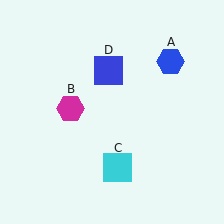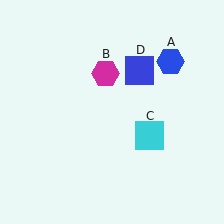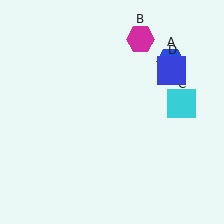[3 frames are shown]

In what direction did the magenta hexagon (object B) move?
The magenta hexagon (object B) moved up and to the right.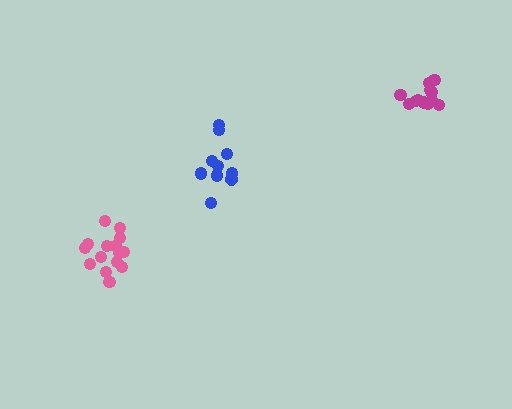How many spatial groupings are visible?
There are 3 spatial groupings.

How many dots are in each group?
Group 1: 10 dots, Group 2: 15 dots, Group 3: 13 dots (38 total).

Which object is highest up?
The magenta cluster is topmost.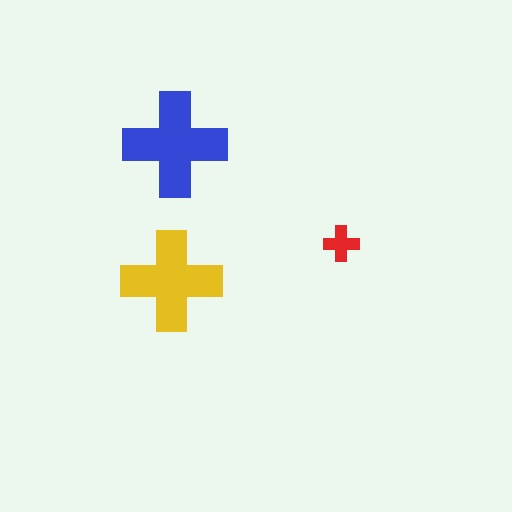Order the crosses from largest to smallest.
the blue one, the yellow one, the red one.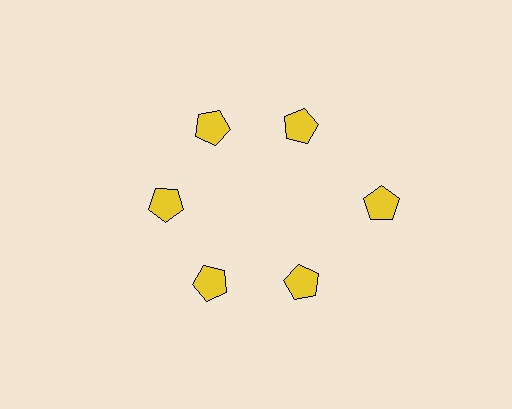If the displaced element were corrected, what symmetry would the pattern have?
It would have 6-fold rotational symmetry — the pattern would map onto itself every 60 degrees.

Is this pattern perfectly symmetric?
No. The 6 yellow pentagons are arranged in a ring, but one element near the 3 o'clock position is pushed outward from the center, breaking the 6-fold rotational symmetry.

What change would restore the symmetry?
The symmetry would be restored by moving it inward, back onto the ring so that all 6 pentagons sit at equal angles and equal distance from the center.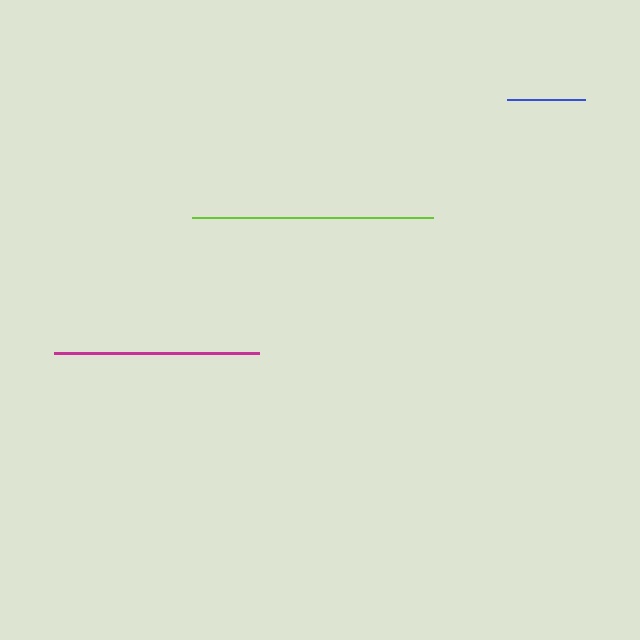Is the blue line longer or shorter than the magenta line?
The magenta line is longer than the blue line.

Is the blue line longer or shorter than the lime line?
The lime line is longer than the blue line.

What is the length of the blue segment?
The blue segment is approximately 78 pixels long.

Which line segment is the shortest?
The blue line is the shortest at approximately 78 pixels.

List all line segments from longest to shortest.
From longest to shortest: lime, magenta, blue.